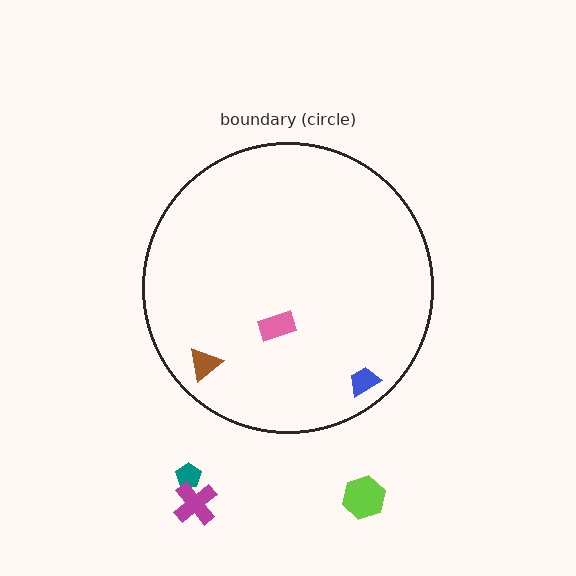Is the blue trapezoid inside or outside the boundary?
Inside.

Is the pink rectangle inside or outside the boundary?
Inside.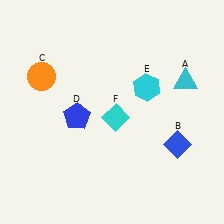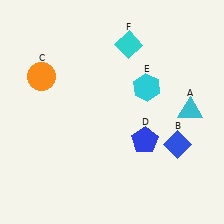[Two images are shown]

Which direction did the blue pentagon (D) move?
The blue pentagon (D) moved right.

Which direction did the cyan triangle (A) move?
The cyan triangle (A) moved down.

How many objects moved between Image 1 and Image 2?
3 objects moved between the two images.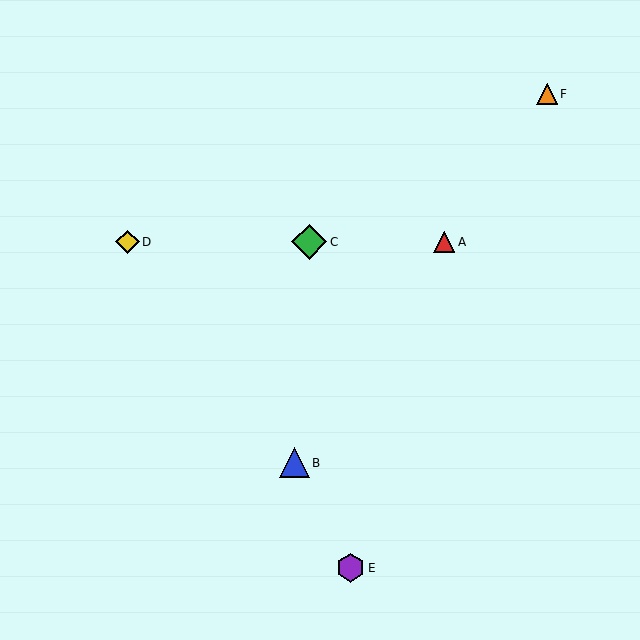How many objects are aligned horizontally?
3 objects (A, C, D) are aligned horizontally.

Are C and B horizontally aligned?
No, C is at y≈242 and B is at y≈463.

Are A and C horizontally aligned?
Yes, both are at y≈242.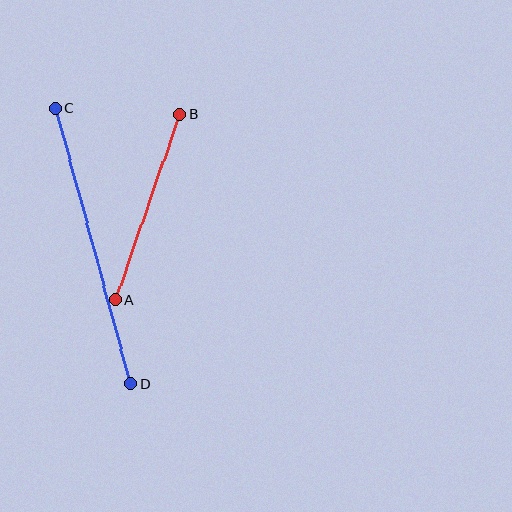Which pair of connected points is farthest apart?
Points C and D are farthest apart.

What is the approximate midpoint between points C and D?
The midpoint is at approximately (93, 246) pixels.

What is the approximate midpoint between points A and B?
The midpoint is at approximately (148, 207) pixels.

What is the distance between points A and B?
The distance is approximately 196 pixels.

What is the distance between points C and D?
The distance is approximately 286 pixels.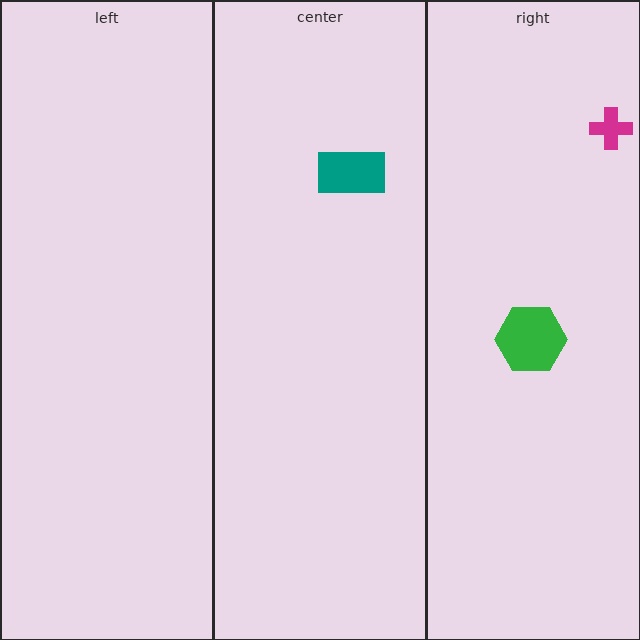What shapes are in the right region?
The magenta cross, the green hexagon.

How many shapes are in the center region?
1.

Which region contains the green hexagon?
The right region.